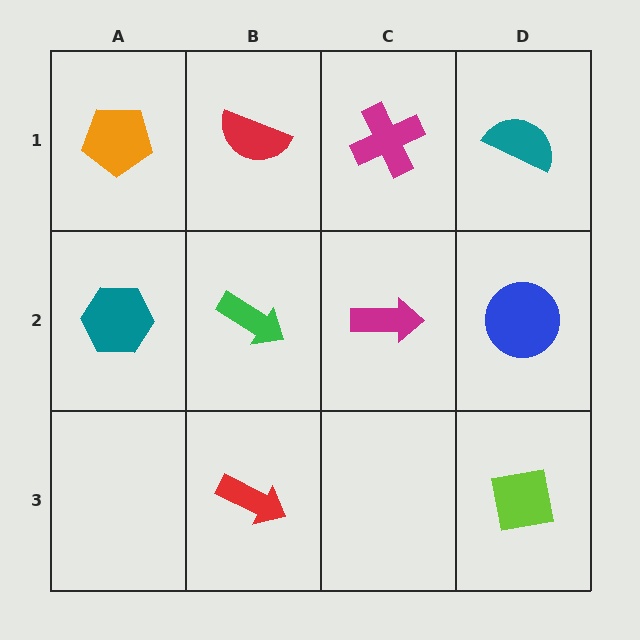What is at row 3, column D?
A lime square.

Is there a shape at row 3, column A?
No, that cell is empty.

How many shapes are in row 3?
2 shapes.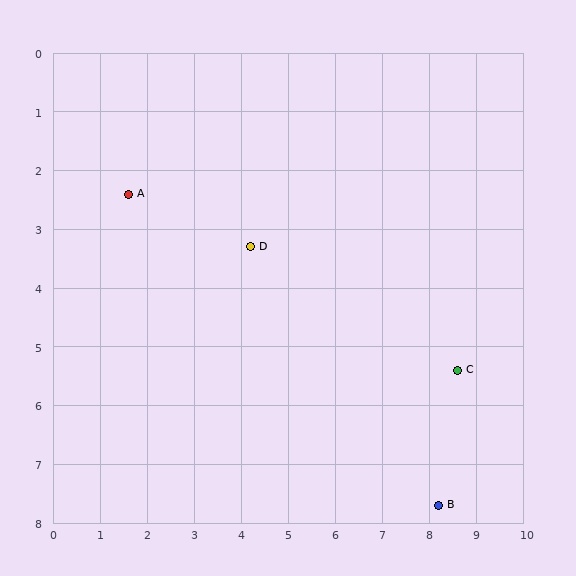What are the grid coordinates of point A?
Point A is at approximately (1.6, 2.4).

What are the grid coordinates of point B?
Point B is at approximately (8.2, 7.7).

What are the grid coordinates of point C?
Point C is at approximately (8.6, 5.4).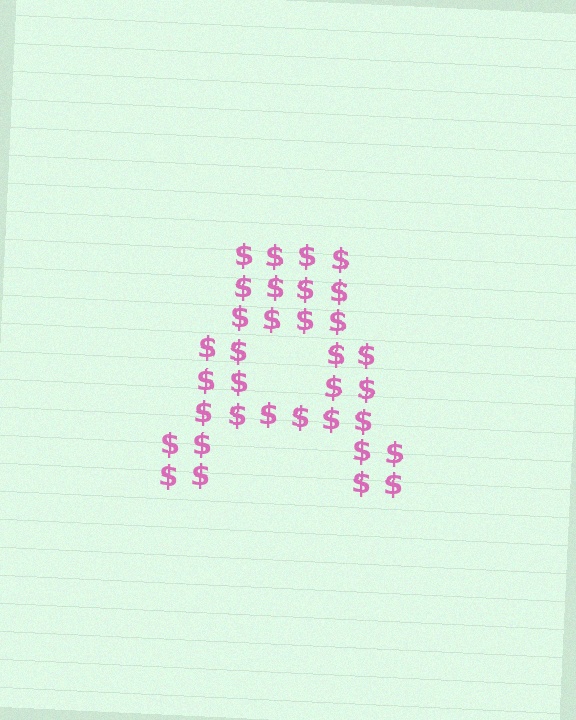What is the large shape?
The large shape is the letter A.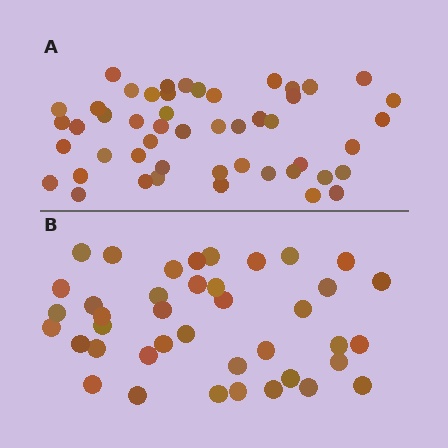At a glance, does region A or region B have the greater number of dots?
Region A (the top region) has more dots.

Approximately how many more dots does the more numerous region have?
Region A has roughly 8 or so more dots than region B.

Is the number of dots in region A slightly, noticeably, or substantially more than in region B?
Region A has only slightly more — the two regions are fairly close. The ratio is roughly 1.2 to 1.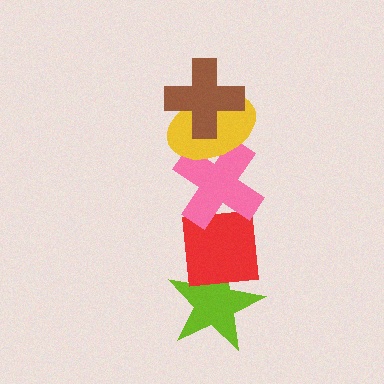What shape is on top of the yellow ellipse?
The brown cross is on top of the yellow ellipse.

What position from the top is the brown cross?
The brown cross is 1st from the top.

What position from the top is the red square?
The red square is 4th from the top.